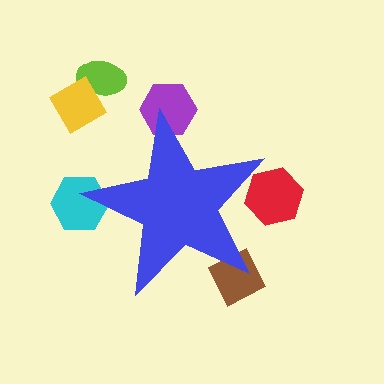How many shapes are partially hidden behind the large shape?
4 shapes are partially hidden.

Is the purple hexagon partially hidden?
Yes, the purple hexagon is partially hidden behind the blue star.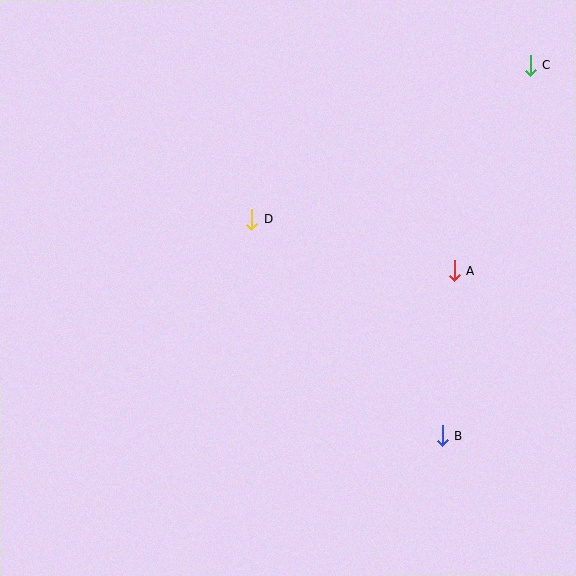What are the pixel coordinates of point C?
Point C is at (530, 65).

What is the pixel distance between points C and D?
The distance between C and D is 319 pixels.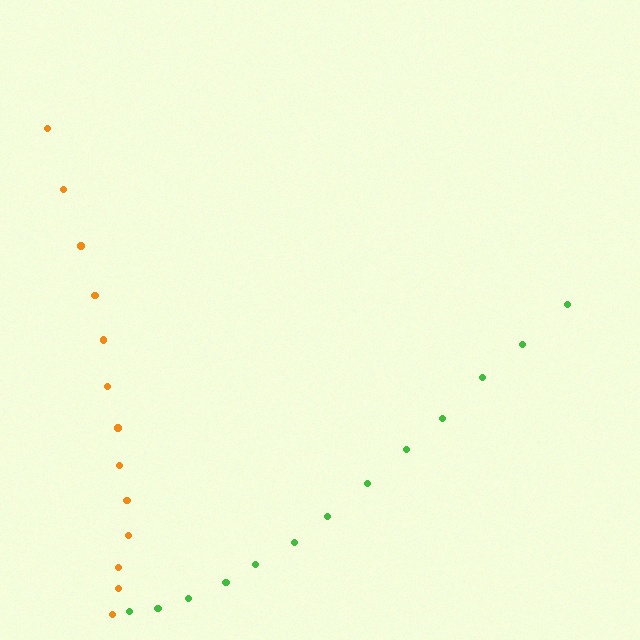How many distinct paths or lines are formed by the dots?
There are 2 distinct paths.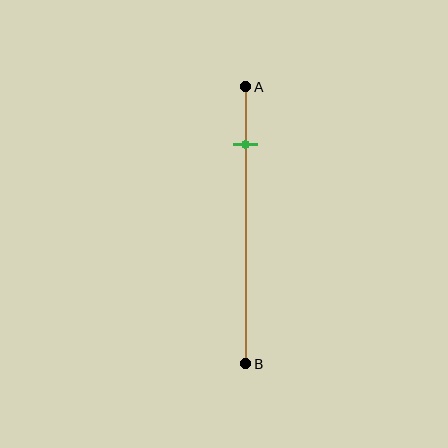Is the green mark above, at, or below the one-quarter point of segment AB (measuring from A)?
The green mark is above the one-quarter point of segment AB.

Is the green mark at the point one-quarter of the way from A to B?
No, the mark is at about 20% from A, not at the 25% one-quarter point.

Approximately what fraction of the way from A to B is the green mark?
The green mark is approximately 20% of the way from A to B.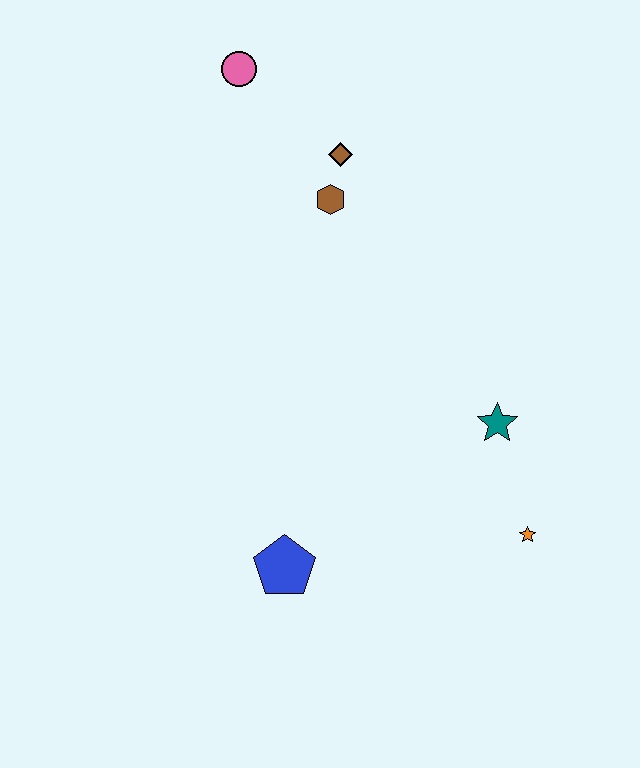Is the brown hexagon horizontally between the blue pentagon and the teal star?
Yes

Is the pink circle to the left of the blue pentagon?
Yes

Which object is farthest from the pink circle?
The orange star is farthest from the pink circle.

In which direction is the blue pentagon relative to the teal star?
The blue pentagon is to the left of the teal star.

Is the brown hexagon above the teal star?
Yes